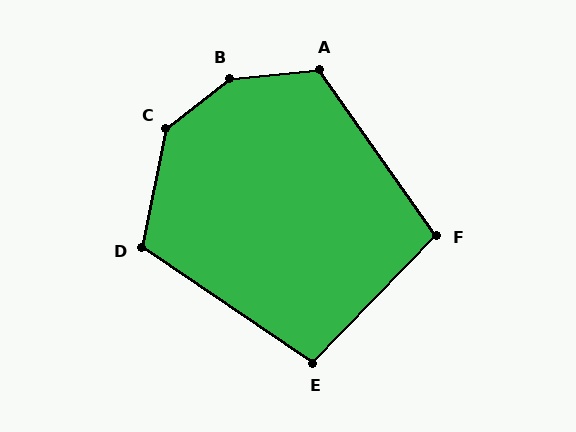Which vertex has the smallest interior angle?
E, at approximately 100 degrees.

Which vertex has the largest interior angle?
B, at approximately 147 degrees.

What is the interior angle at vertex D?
Approximately 113 degrees (obtuse).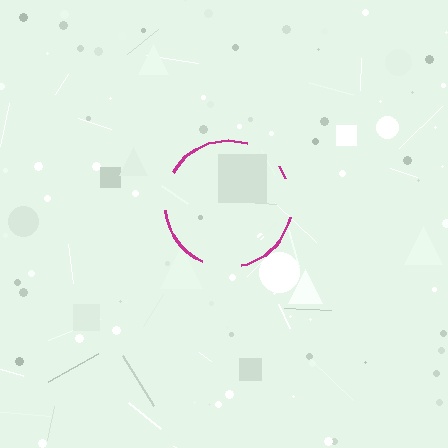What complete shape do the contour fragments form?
The contour fragments form a circle.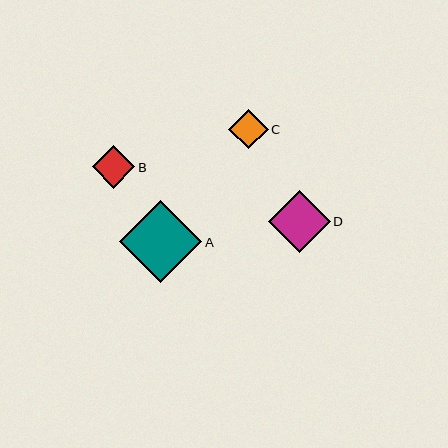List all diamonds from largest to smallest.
From largest to smallest: A, D, B, C.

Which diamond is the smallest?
Diamond C is the smallest with a size of approximately 39 pixels.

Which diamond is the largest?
Diamond A is the largest with a size of approximately 82 pixels.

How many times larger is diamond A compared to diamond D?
Diamond A is approximately 1.3 times the size of diamond D.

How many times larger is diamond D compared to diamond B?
Diamond D is approximately 1.5 times the size of diamond B.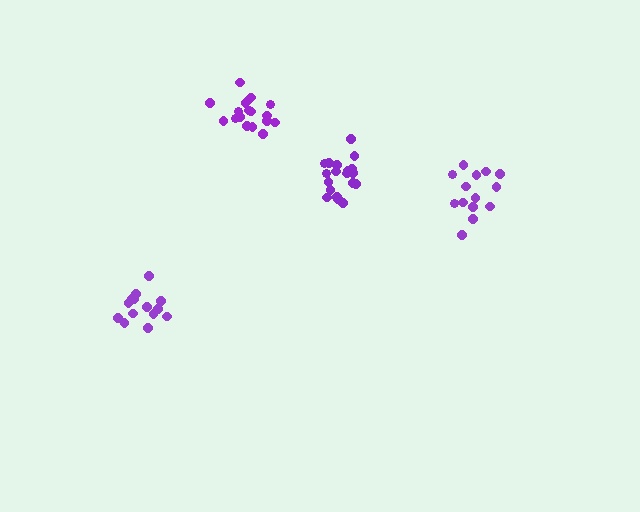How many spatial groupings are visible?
There are 4 spatial groupings.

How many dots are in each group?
Group 1: 18 dots, Group 2: 19 dots, Group 3: 15 dots, Group 4: 14 dots (66 total).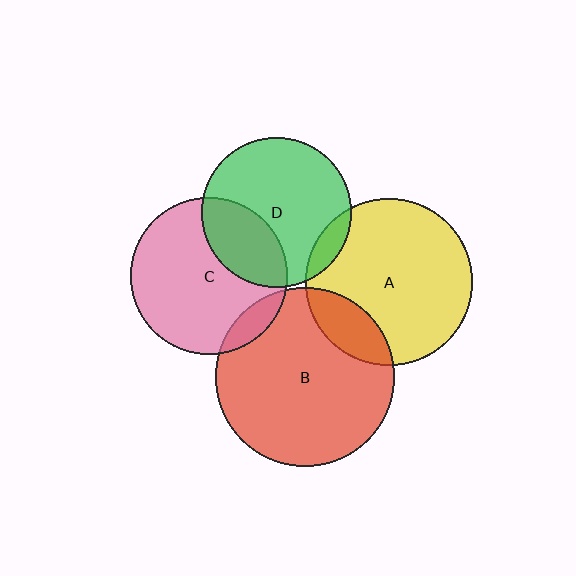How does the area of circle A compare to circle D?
Approximately 1.2 times.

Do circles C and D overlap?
Yes.